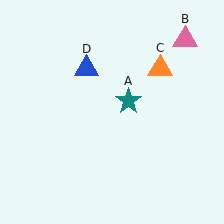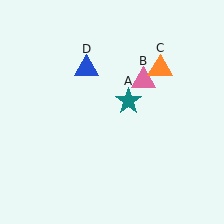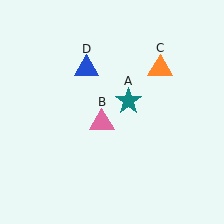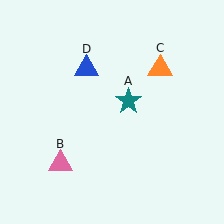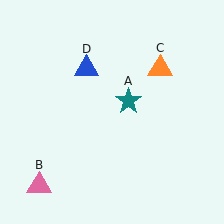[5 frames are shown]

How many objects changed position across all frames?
1 object changed position: pink triangle (object B).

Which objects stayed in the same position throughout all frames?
Teal star (object A) and orange triangle (object C) and blue triangle (object D) remained stationary.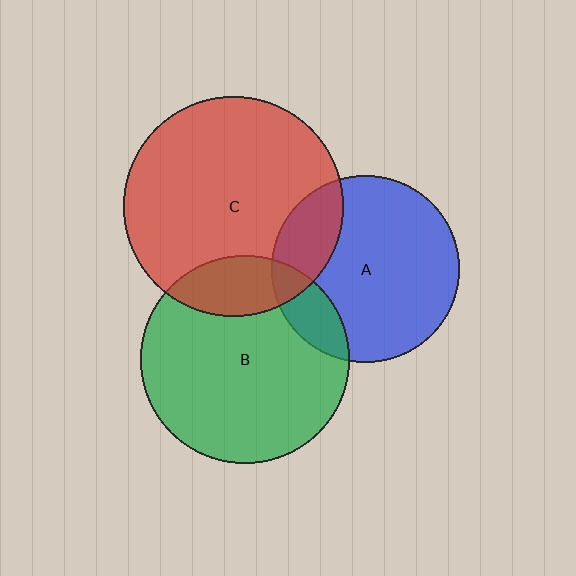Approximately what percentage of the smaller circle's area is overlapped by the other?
Approximately 15%.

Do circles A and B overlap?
Yes.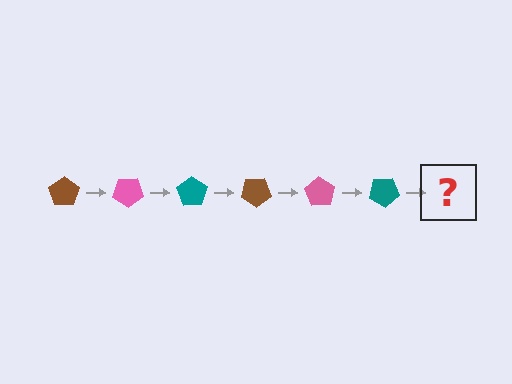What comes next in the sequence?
The next element should be a brown pentagon, rotated 210 degrees from the start.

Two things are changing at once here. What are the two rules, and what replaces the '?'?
The two rules are that it rotates 35 degrees each step and the color cycles through brown, pink, and teal. The '?' should be a brown pentagon, rotated 210 degrees from the start.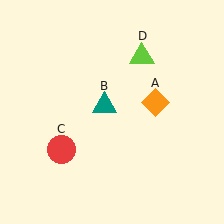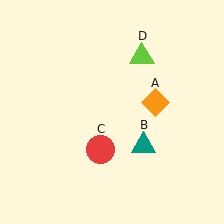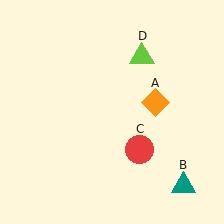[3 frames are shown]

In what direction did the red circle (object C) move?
The red circle (object C) moved right.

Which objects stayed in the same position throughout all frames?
Orange diamond (object A) and lime triangle (object D) remained stationary.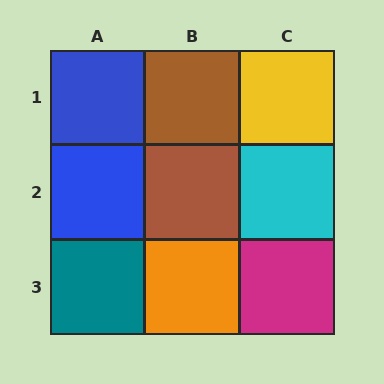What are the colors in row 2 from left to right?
Blue, brown, cyan.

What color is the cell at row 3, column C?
Magenta.